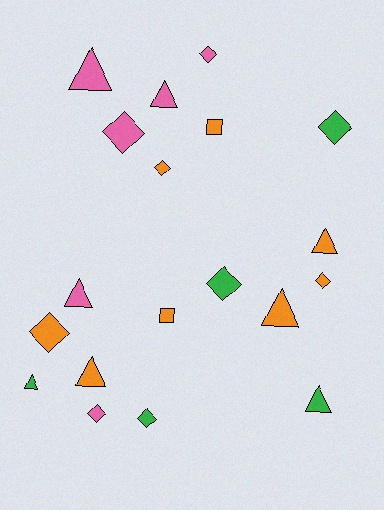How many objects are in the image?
There are 19 objects.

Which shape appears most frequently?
Diamond, with 9 objects.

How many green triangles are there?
There are 2 green triangles.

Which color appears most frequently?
Orange, with 8 objects.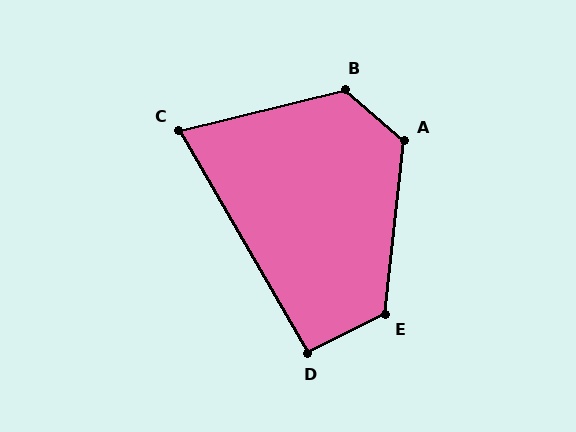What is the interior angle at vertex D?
Approximately 94 degrees (approximately right).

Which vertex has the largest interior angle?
B, at approximately 126 degrees.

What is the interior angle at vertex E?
Approximately 123 degrees (obtuse).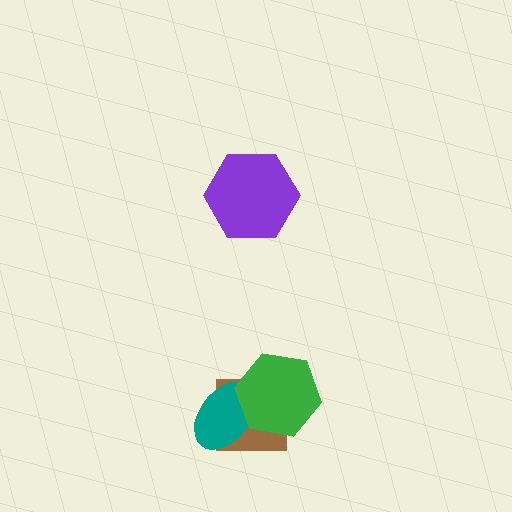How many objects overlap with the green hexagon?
2 objects overlap with the green hexagon.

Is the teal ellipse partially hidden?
Yes, it is partially covered by another shape.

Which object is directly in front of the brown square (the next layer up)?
The teal ellipse is directly in front of the brown square.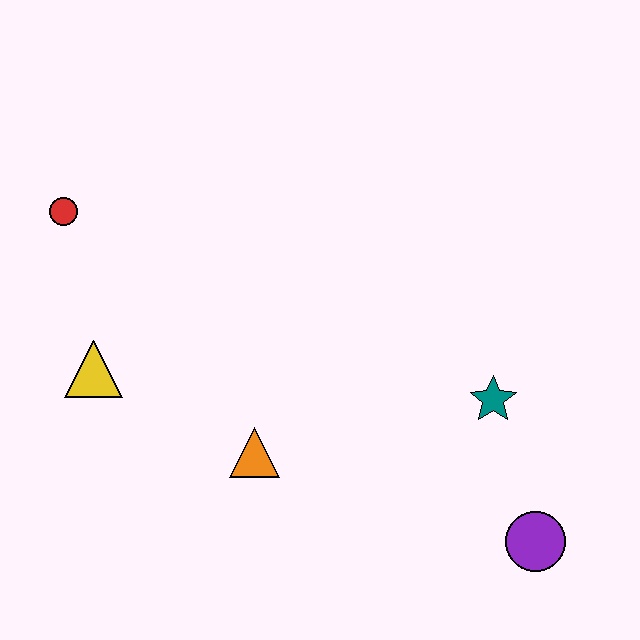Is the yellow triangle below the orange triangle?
No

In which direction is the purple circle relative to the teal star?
The purple circle is below the teal star.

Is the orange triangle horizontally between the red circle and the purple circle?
Yes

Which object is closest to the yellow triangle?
The red circle is closest to the yellow triangle.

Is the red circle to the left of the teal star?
Yes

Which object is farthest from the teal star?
The red circle is farthest from the teal star.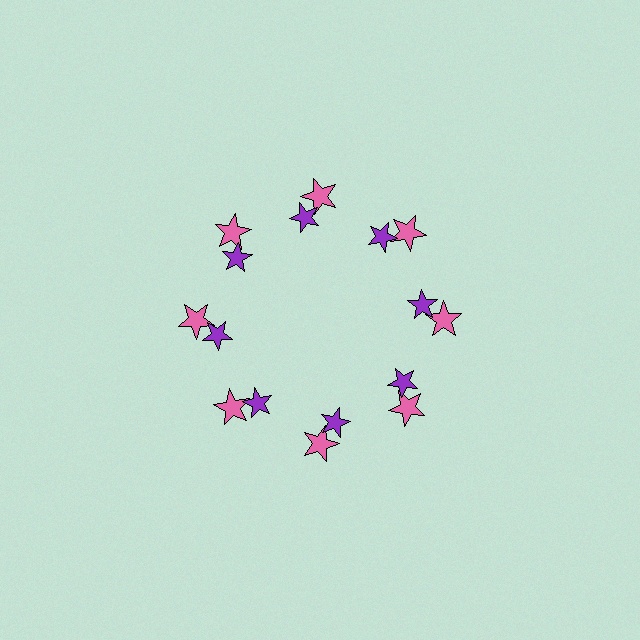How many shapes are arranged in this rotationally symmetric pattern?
There are 16 shapes, arranged in 8 groups of 2.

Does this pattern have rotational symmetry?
Yes, this pattern has 8-fold rotational symmetry. It looks the same after rotating 45 degrees around the center.